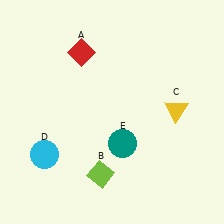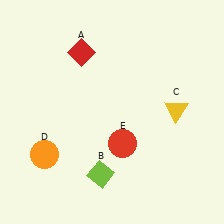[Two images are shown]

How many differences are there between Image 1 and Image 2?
There are 2 differences between the two images.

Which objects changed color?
D changed from cyan to orange. E changed from teal to red.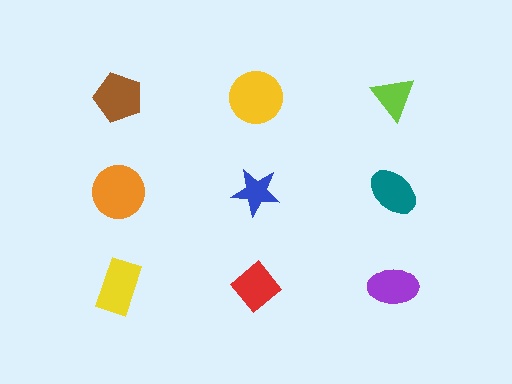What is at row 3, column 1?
A yellow rectangle.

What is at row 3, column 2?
A red diamond.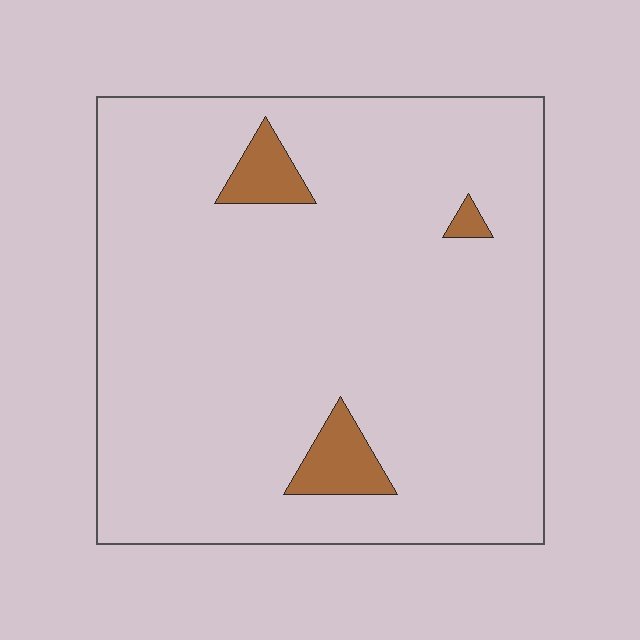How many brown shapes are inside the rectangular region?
3.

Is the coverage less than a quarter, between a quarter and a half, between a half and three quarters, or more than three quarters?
Less than a quarter.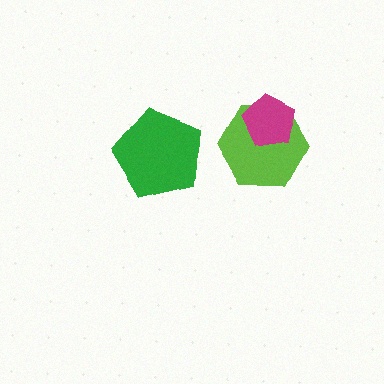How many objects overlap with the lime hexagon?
1 object overlaps with the lime hexagon.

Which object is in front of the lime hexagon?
The magenta pentagon is in front of the lime hexagon.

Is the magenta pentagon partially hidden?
No, no other shape covers it.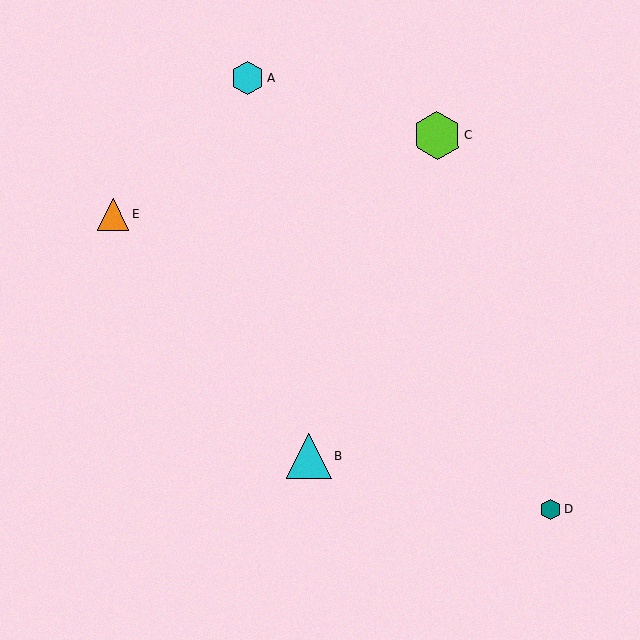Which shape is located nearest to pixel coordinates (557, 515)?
The teal hexagon (labeled D) at (551, 510) is nearest to that location.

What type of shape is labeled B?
Shape B is a cyan triangle.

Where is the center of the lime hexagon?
The center of the lime hexagon is at (437, 135).